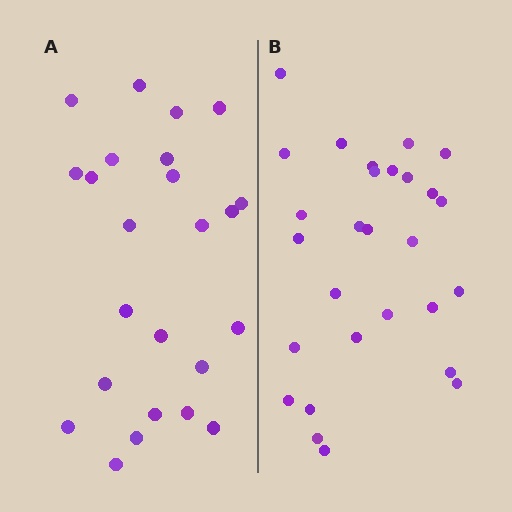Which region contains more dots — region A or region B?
Region B (the right region) has more dots.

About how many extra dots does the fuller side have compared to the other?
Region B has about 4 more dots than region A.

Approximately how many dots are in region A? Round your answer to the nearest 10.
About 20 dots. (The exact count is 24, which rounds to 20.)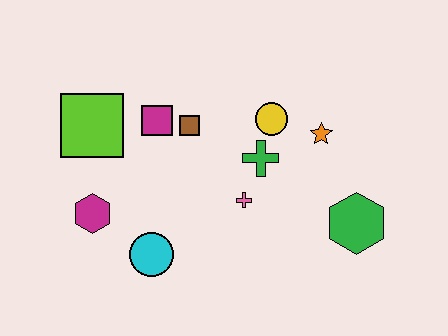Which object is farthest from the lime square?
The green hexagon is farthest from the lime square.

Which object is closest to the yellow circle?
The green cross is closest to the yellow circle.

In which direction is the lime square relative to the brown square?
The lime square is to the left of the brown square.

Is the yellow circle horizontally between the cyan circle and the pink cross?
No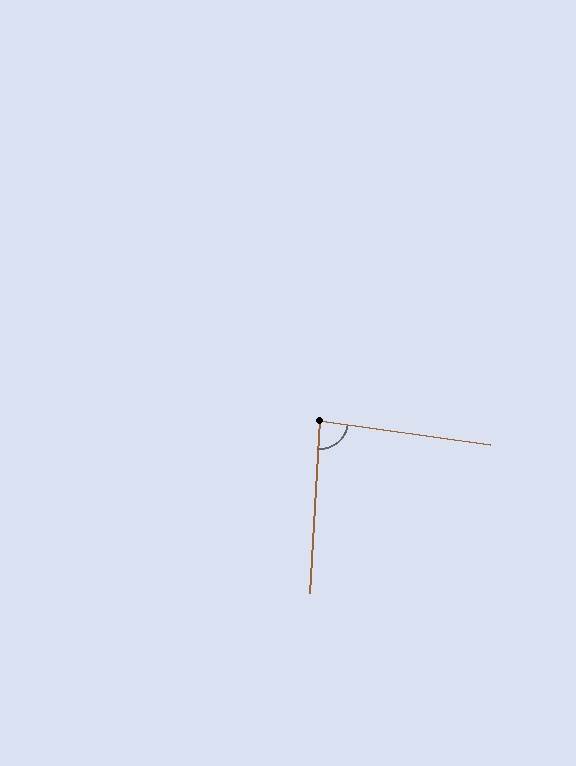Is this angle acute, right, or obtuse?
It is approximately a right angle.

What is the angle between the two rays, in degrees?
Approximately 85 degrees.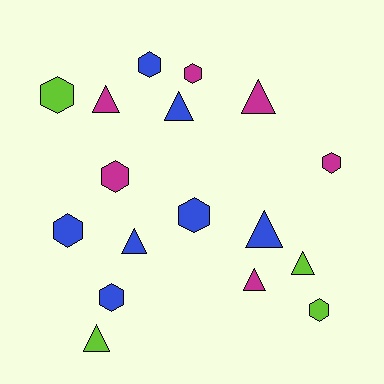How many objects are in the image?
There are 17 objects.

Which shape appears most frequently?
Hexagon, with 9 objects.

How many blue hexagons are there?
There are 4 blue hexagons.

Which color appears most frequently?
Blue, with 7 objects.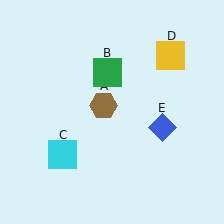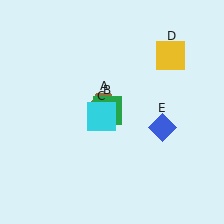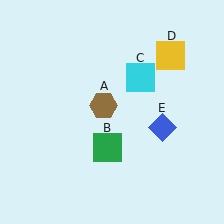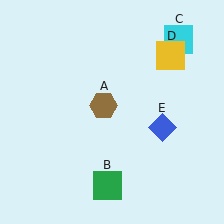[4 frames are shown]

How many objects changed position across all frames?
2 objects changed position: green square (object B), cyan square (object C).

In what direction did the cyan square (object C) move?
The cyan square (object C) moved up and to the right.